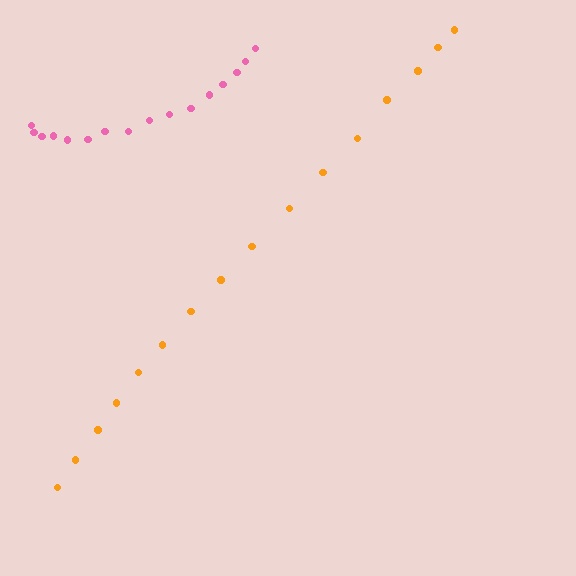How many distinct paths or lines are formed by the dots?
There are 2 distinct paths.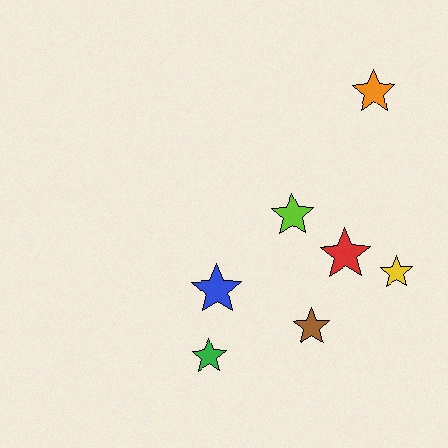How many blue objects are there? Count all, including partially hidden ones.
There is 1 blue object.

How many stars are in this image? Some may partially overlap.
There are 7 stars.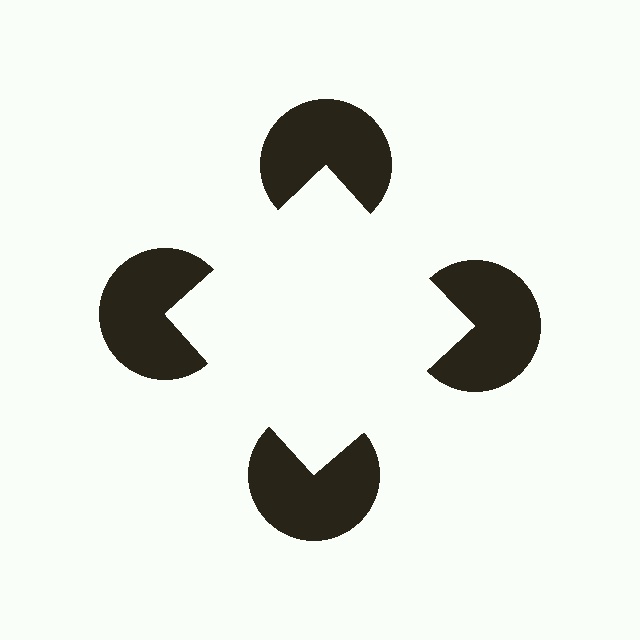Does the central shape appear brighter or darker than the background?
It typically appears slightly brighter than the background, even though no actual brightness change is drawn.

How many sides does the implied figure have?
4 sides.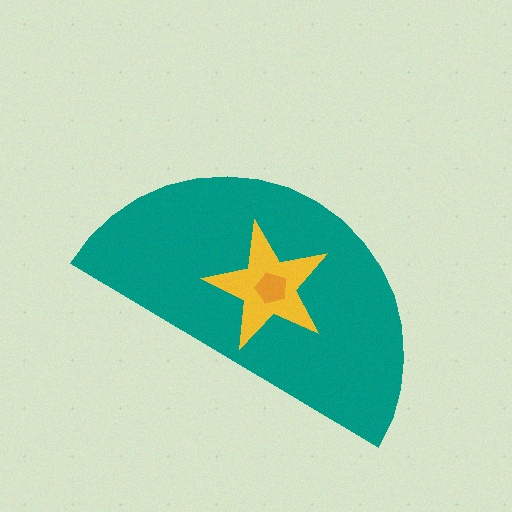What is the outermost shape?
The teal semicircle.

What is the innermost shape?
The orange pentagon.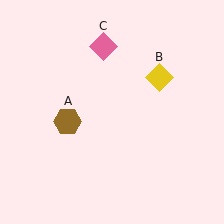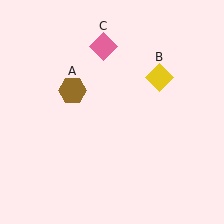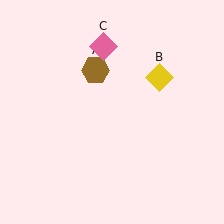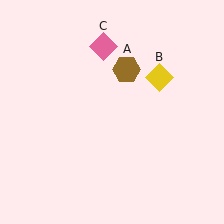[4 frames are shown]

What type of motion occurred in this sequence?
The brown hexagon (object A) rotated clockwise around the center of the scene.